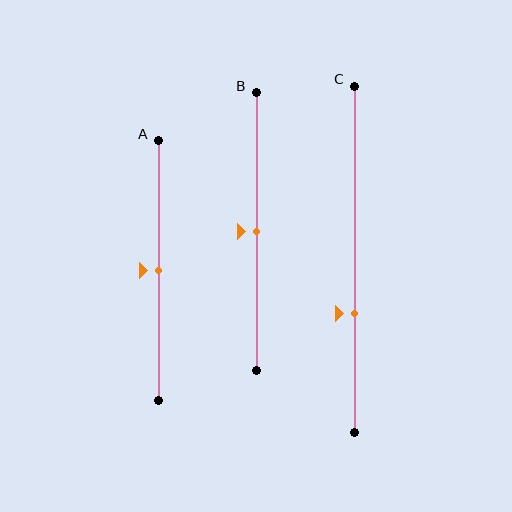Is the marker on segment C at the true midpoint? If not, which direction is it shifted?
No, the marker on segment C is shifted downward by about 16% of the segment length.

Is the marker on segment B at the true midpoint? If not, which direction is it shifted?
Yes, the marker on segment B is at the true midpoint.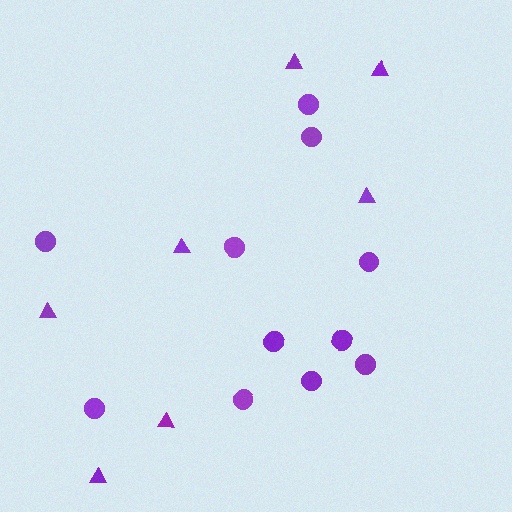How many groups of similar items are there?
There are 2 groups: one group of circles (11) and one group of triangles (7).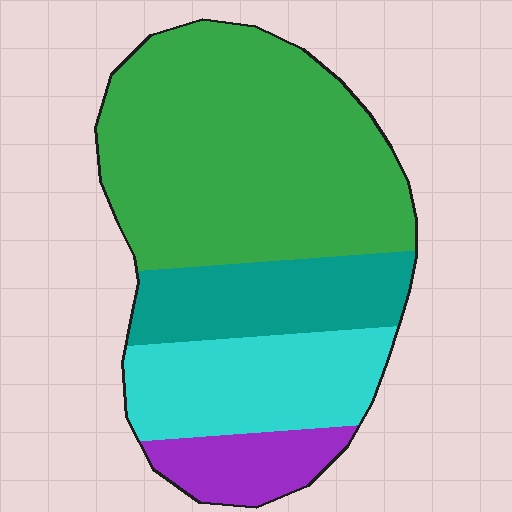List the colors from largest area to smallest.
From largest to smallest: green, cyan, teal, purple.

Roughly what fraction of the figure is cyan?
Cyan covers 21% of the figure.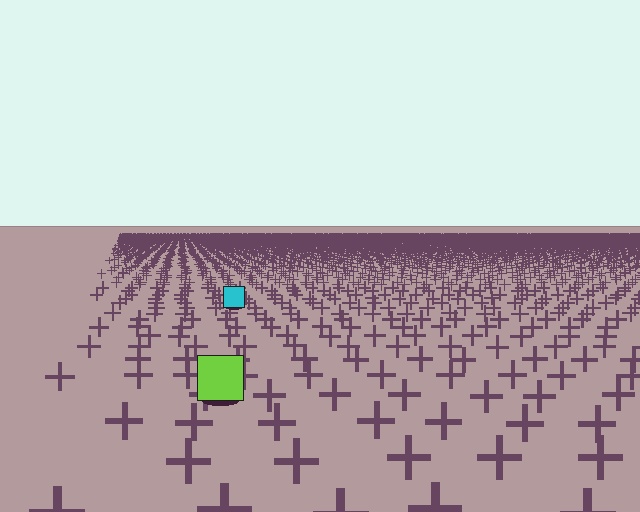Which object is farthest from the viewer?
The cyan square is farthest from the viewer. It appears smaller and the ground texture around it is denser.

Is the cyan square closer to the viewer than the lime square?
No. The lime square is closer — you can tell from the texture gradient: the ground texture is coarser near it.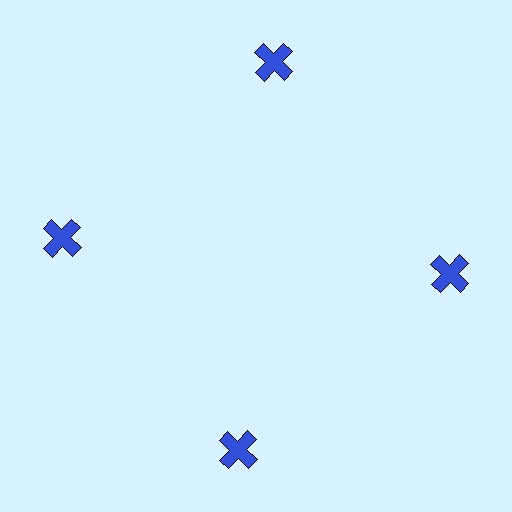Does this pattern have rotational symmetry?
Yes, this pattern has 4-fold rotational symmetry. It looks the same after rotating 90 degrees around the center.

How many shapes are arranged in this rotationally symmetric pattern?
There are 4 shapes, arranged in 4 groups of 1.